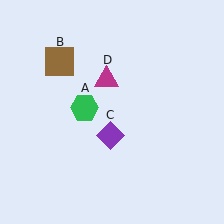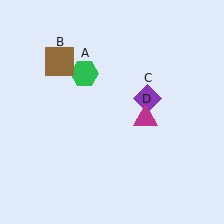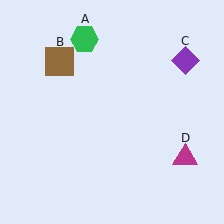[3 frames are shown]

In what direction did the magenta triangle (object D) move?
The magenta triangle (object D) moved down and to the right.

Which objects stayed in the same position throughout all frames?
Brown square (object B) remained stationary.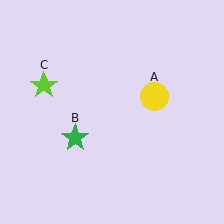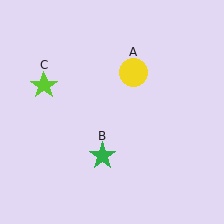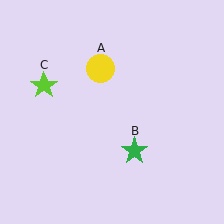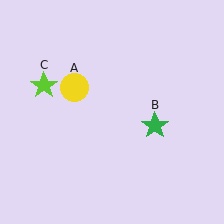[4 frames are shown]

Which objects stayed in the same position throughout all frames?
Lime star (object C) remained stationary.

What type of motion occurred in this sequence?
The yellow circle (object A), green star (object B) rotated counterclockwise around the center of the scene.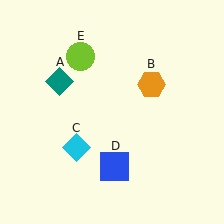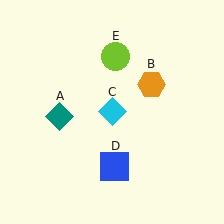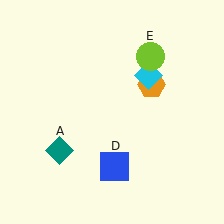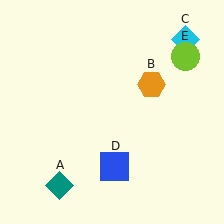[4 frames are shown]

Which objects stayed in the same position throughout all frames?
Orange hexagon (object B) and blue square (object D) remained stationary.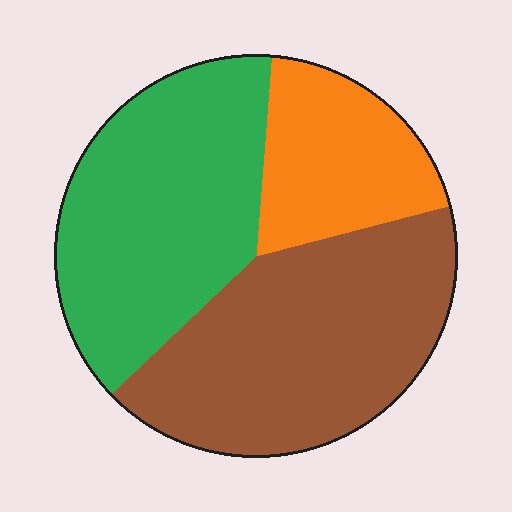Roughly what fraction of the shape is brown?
Brown takes up between a third and a half of the shape.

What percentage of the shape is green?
Green takes up about three eighths (3/8) of the shape.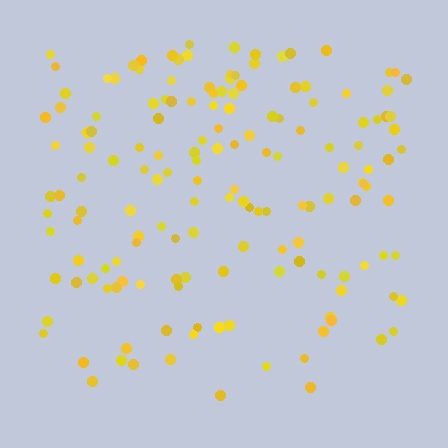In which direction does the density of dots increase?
From bottom to top, with the top side densest.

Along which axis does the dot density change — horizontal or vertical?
Vertical.